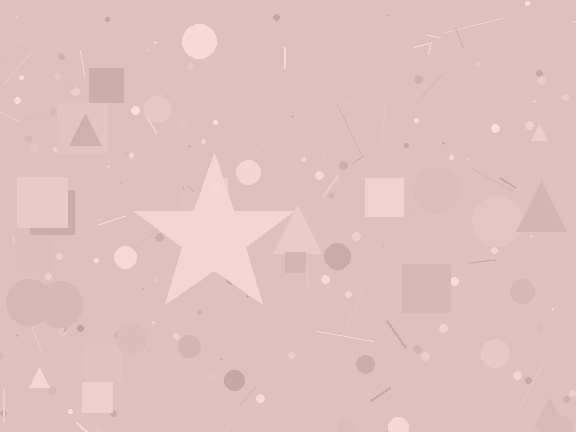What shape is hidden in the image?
A star is hidden in the image.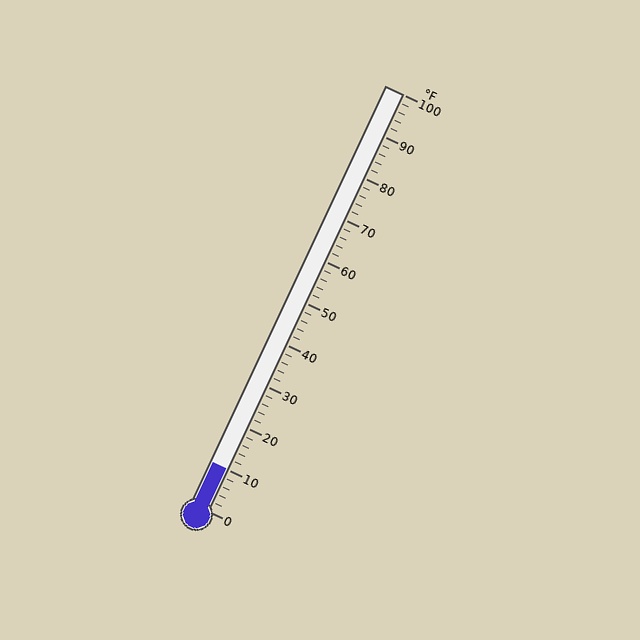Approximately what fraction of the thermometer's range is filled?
The thermometer is filled to approximately 10% of its range.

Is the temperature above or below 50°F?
The temperature is below 50°F.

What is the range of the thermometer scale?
The thermometer scale ranges from 0°F to 100°F.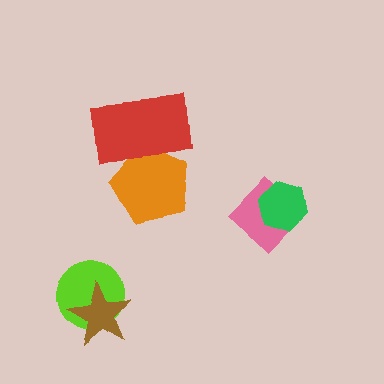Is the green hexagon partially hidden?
No, no other shape covers it.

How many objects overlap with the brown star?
1 object overlaps with the brown star.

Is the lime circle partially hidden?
Yes, it is partially covered by another shape.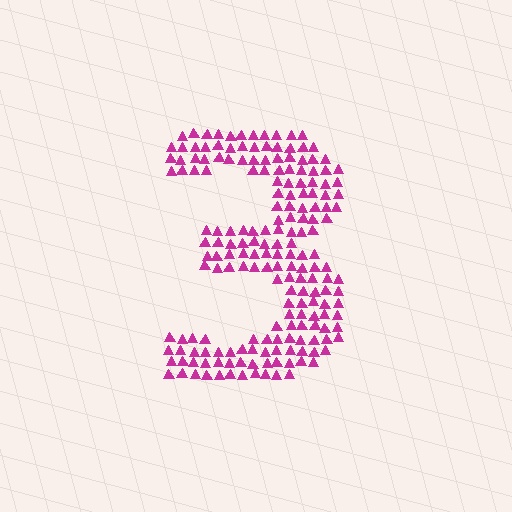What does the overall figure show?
The overall figure shows the digit 3.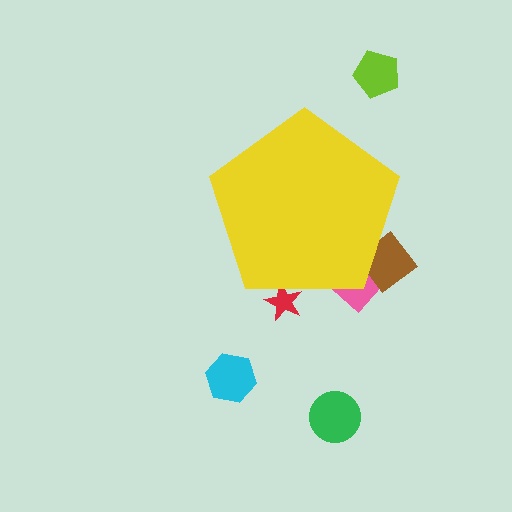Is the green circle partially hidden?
No, the green circle is fully visible.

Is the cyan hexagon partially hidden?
No, the cyan hexagon is fully visible.